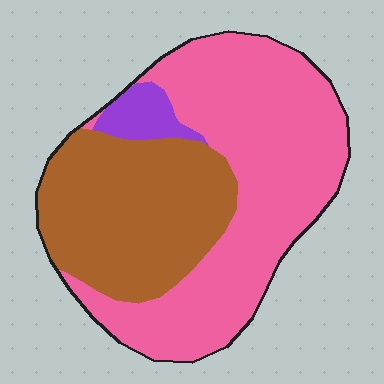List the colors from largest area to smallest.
From largest to smallest: pink, brown, purple.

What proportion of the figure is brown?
Brown covers around 35% of the figure.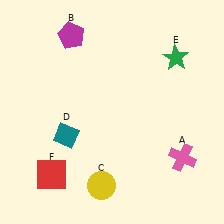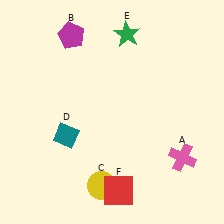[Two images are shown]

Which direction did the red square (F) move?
The red square (F) moved right.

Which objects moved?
The objects that moved are: the green star (E), the red square (F).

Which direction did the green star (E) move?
The green star (E) moved left.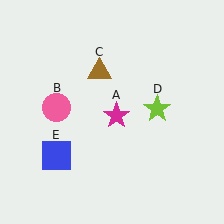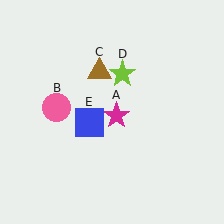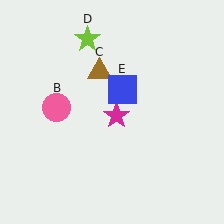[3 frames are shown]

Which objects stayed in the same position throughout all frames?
Magenta star (object A) and pink circle (object B) and brown triangle (object C) remained stationary.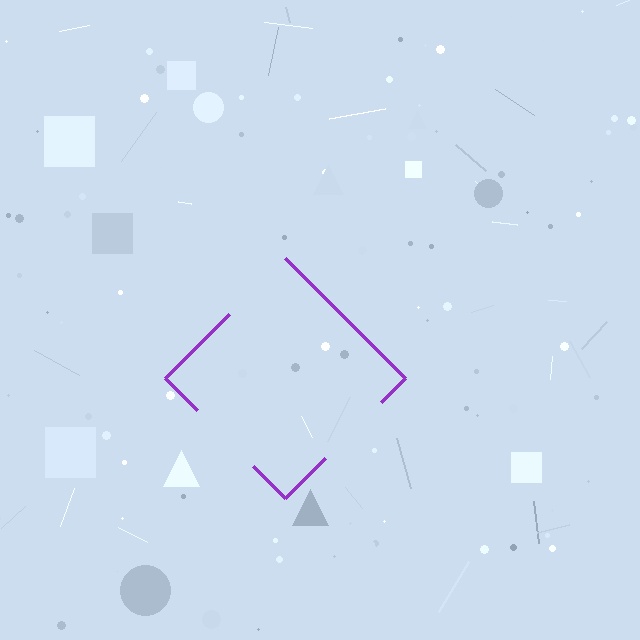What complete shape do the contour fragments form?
The contour fragments form a diamond.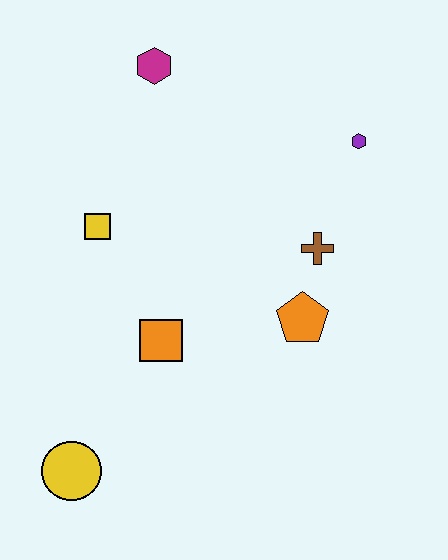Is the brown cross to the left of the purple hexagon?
Yes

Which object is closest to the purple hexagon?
The brown cross is closest to the purple hexagon.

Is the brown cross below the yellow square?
Yes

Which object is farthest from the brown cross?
The yellow circle is farthest from the brown cross.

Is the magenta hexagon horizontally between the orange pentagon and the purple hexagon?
No